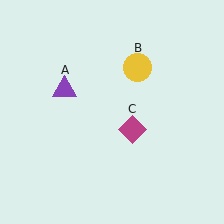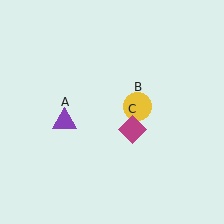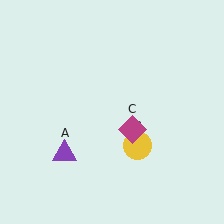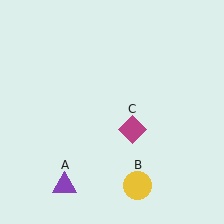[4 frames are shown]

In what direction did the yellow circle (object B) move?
The yellow circle (object B) moved down.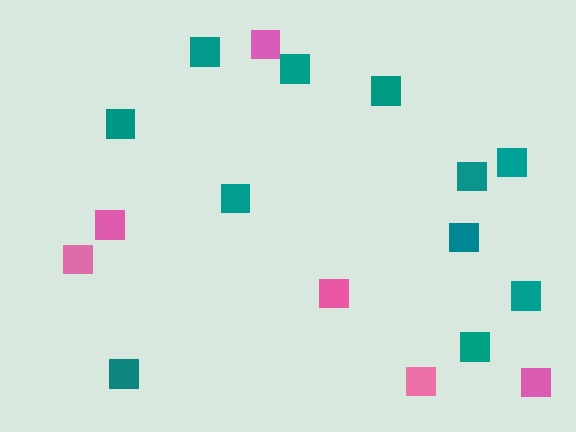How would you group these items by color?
There are 2 groups: one group of teal squares (11) and one group of pink squares (6).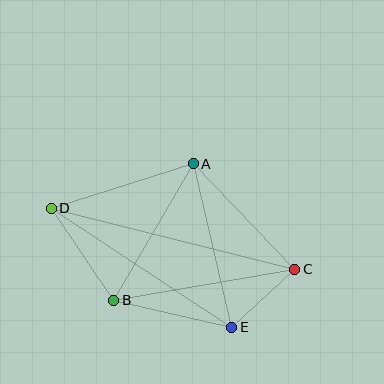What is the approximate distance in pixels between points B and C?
The distance between B and C is approximately 184 pixels.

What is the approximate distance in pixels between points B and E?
The distance between B and E is approximately 121 pixels.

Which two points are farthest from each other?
Points C and D are farthest from each other.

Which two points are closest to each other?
Points C and E are closest to each other.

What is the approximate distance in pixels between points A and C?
The distance between A and C is approximately 146 pixels.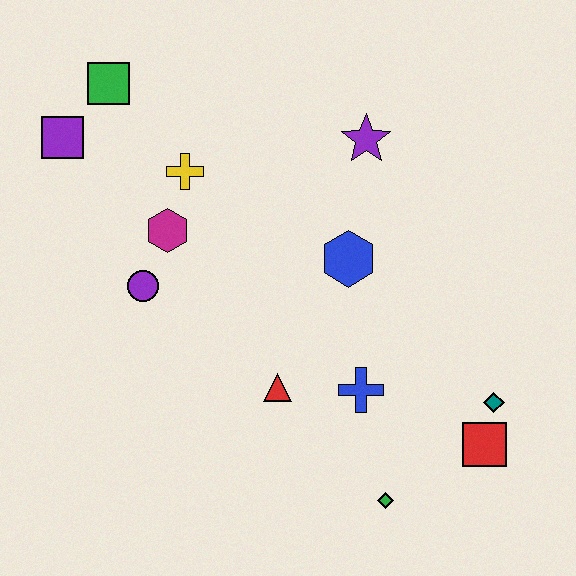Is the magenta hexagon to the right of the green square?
Yes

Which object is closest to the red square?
The teal diamond is closest to the red square.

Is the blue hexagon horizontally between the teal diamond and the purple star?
No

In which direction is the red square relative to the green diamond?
The red square is to the right of the green diamond.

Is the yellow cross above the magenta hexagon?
Yes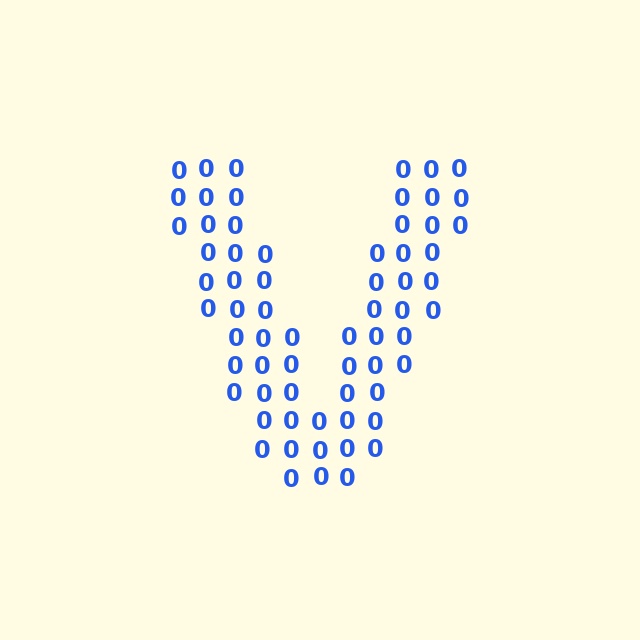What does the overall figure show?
The overall figure shows the letter V.